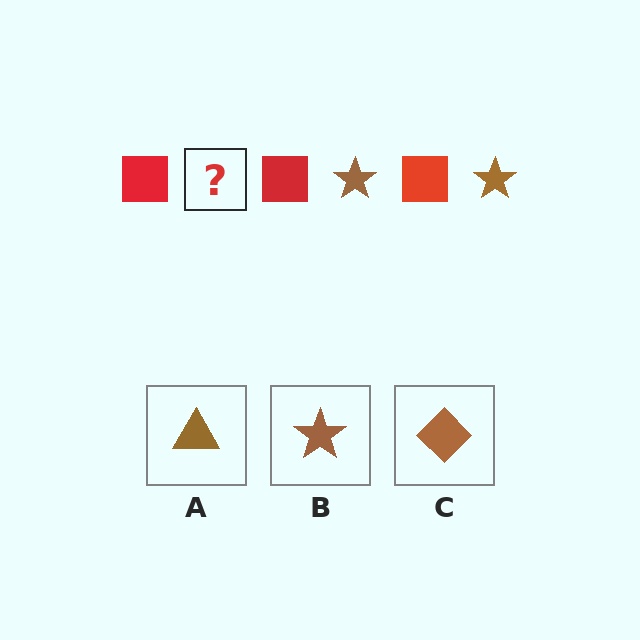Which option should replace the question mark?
Option B.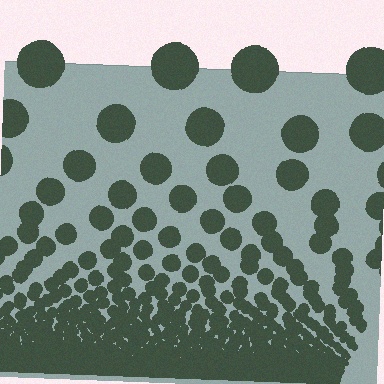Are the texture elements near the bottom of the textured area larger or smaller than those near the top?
Smaller. The gradient is inverted — elements near the bottom are smaller and denser.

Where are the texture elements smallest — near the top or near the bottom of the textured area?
Near the bottom.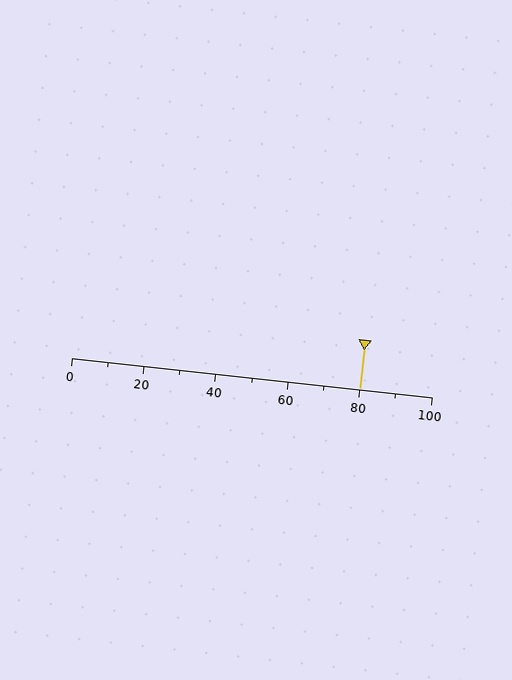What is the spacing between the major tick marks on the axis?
The major ticks are spaced 20 apart.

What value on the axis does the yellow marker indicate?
The marker indicates approximately 80.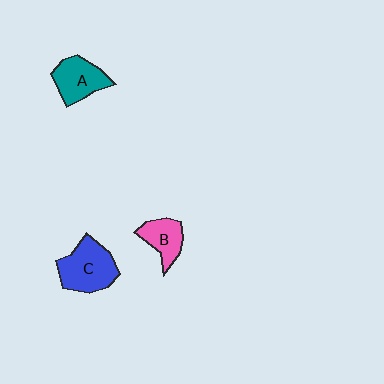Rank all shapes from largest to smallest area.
From largest to smallest: C (blue), A (teal), B (pink).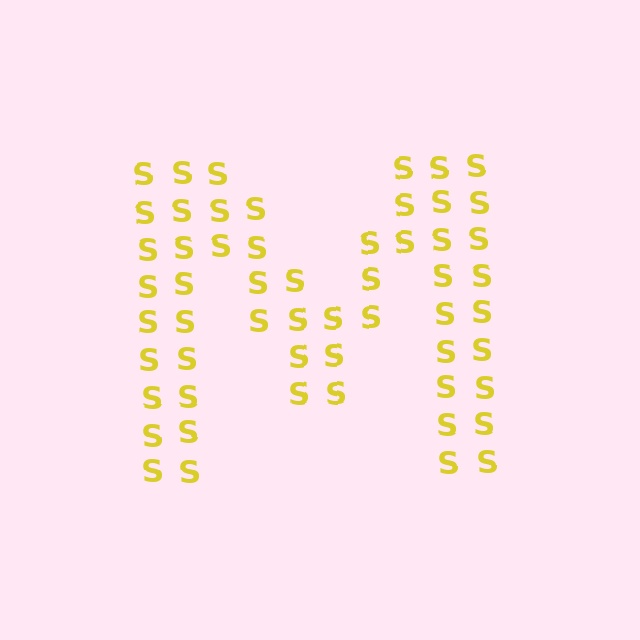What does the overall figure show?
The overall figure shows the letter M.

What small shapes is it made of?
It is made of small letter S's.